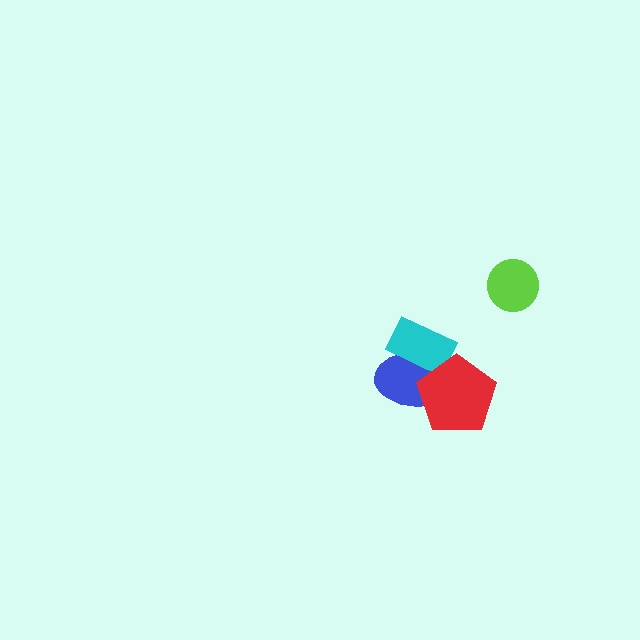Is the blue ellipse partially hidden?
Yes, it is partially covered by another shape.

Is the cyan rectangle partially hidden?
Yes, it is partially covered by another shape.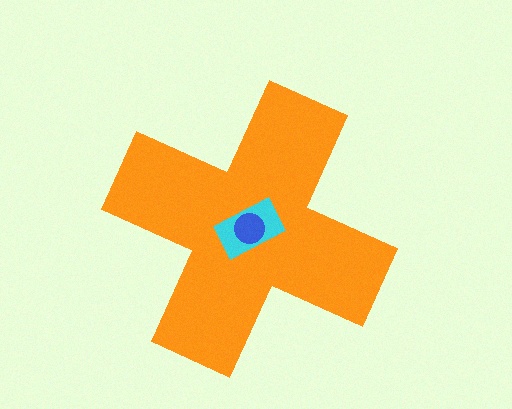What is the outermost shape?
The orange cross.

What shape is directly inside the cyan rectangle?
The blue circle.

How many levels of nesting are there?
3.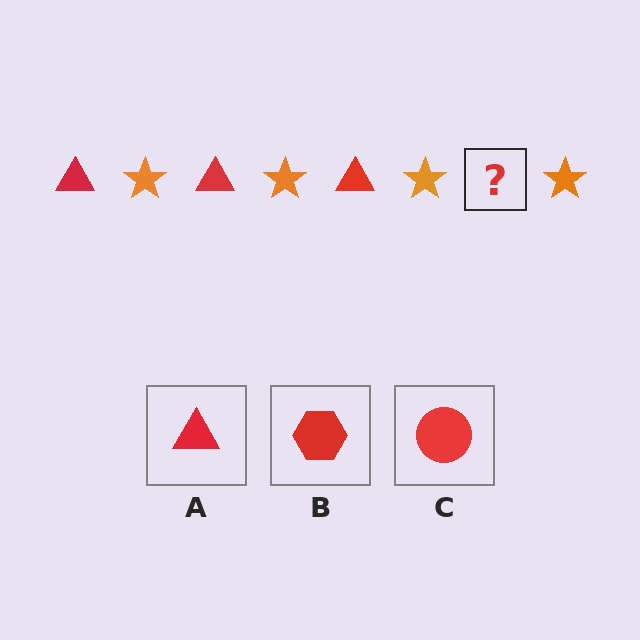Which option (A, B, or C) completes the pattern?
A.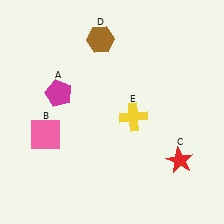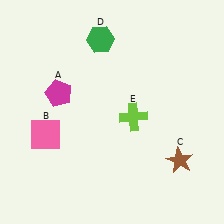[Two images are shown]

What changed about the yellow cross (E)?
In Image 1, E is yellow. In Image 2, it changed to lime.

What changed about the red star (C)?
In Image 1, C is red. In Image 2, it changed to brown.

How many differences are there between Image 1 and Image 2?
There are 3 differences between the two images.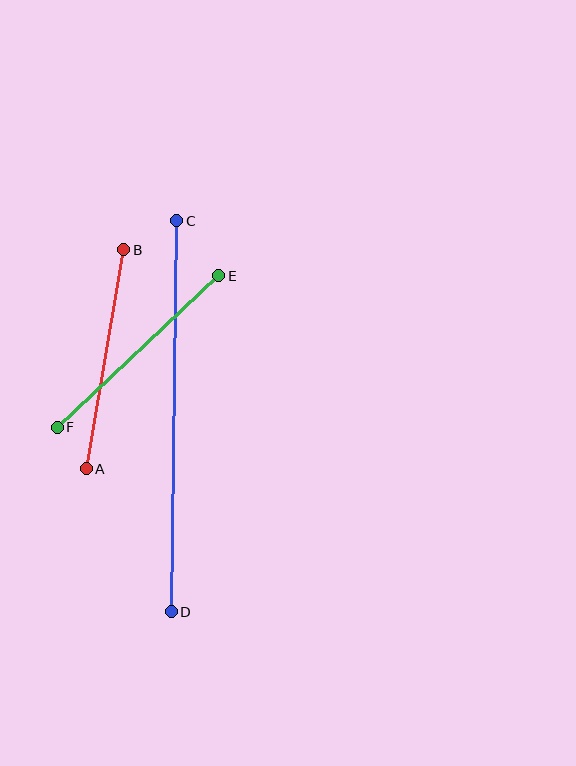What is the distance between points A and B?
The distance is approximately 222 pixels.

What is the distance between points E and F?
The distance is approximately 222 pixels.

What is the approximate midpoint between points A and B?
The midpoint is at approximately (105, 359) pixels.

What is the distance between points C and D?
The distance is approximately 391 pixels.